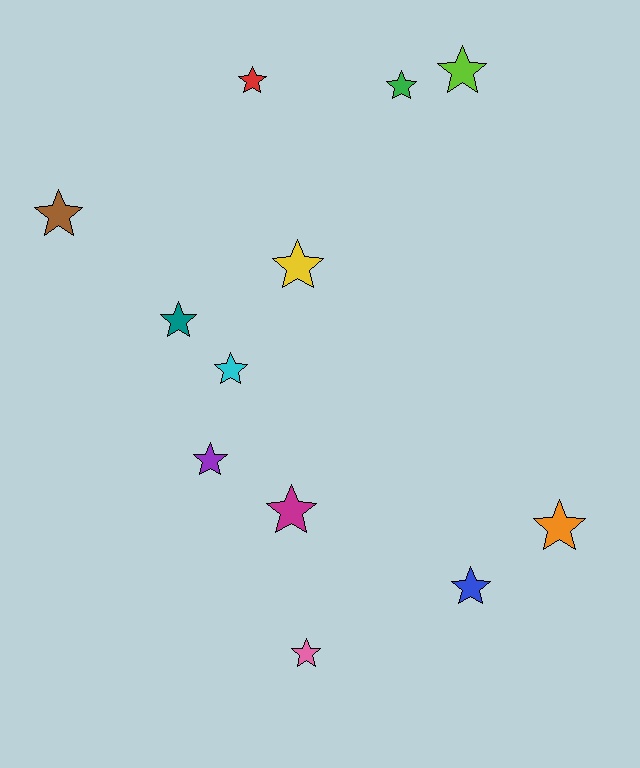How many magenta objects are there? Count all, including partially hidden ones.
There is 1 magenta object.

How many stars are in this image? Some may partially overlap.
There are 12 stars.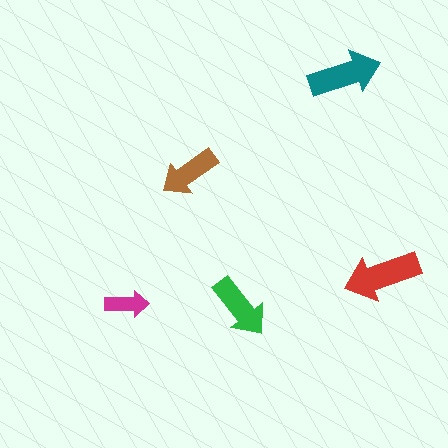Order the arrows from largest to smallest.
the red one, the teal one, the green one, the brown one, the magenta one.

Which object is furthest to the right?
The red arrow is rightmost.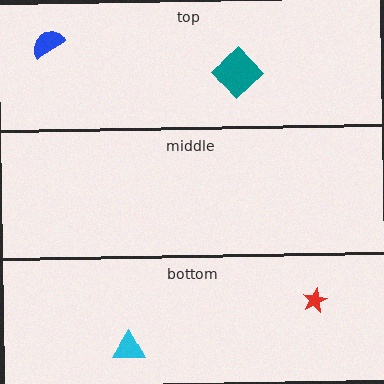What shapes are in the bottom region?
The red star, the cyan triangle.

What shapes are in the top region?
The teal diamond, the blue semicircle.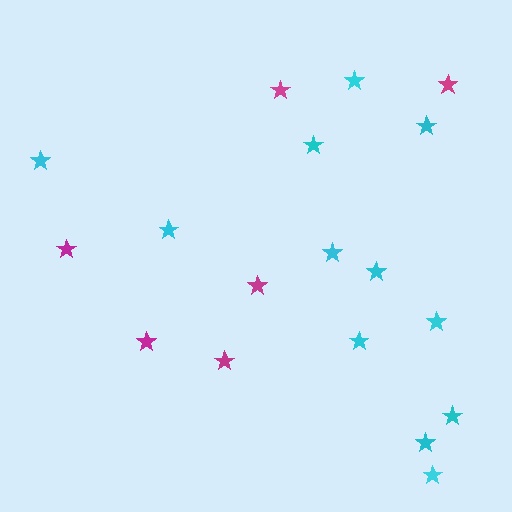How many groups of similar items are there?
There are 2 groups: one group of cyan stars (12) and one group of magenta stars (6).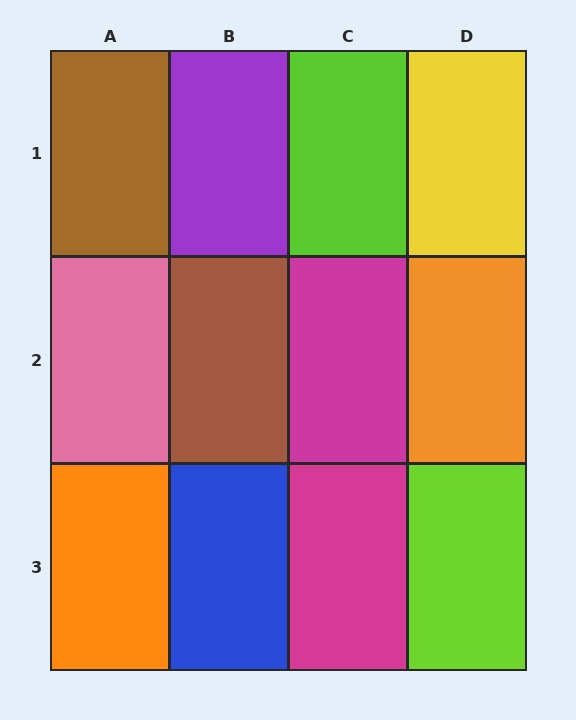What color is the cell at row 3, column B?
Blue.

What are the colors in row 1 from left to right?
Brown, purple, lime, yellow.